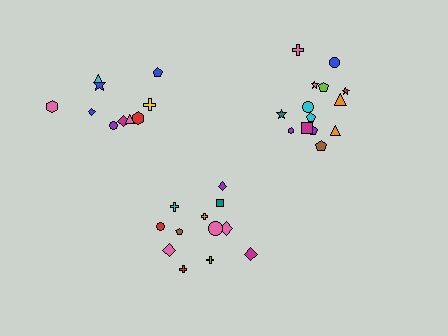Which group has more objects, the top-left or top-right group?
The top-right group.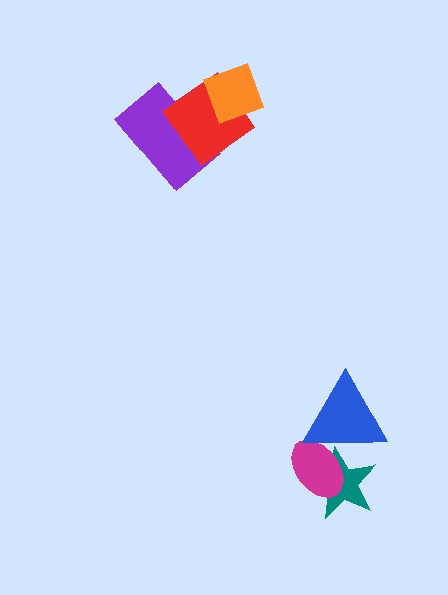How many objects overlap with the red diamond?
2 objects overlap with the red diamond.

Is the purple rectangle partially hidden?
Yes, it is partially covered by another shape.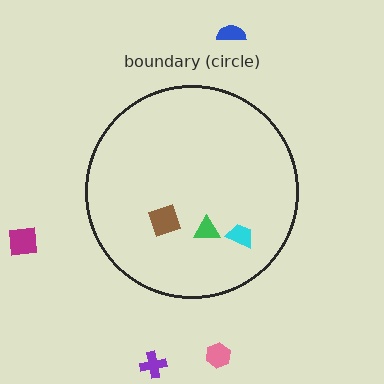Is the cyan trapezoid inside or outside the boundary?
Inside.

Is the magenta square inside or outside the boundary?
Outside.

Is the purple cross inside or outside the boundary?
Outside.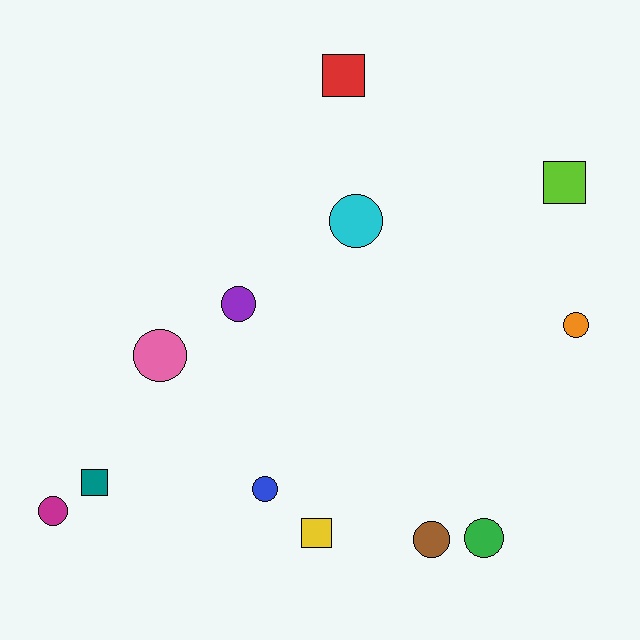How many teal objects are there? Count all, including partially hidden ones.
There is 1 teal object.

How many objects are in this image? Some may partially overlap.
There are 12 objects.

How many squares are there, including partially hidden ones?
There are 4 squares.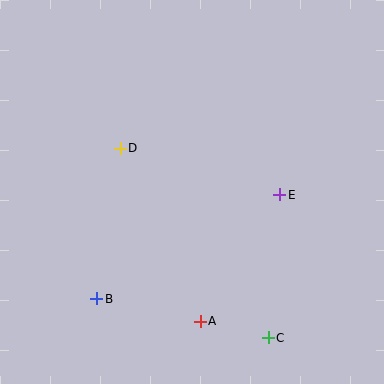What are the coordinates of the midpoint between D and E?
The midpoint between D and E is at (200, 172).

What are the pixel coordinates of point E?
Point E is at (280, 195).